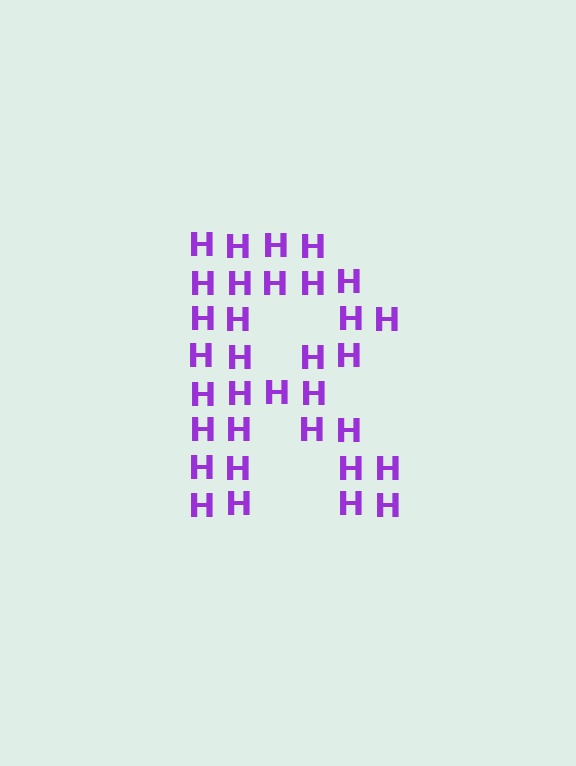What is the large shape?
The large shape is the letter R.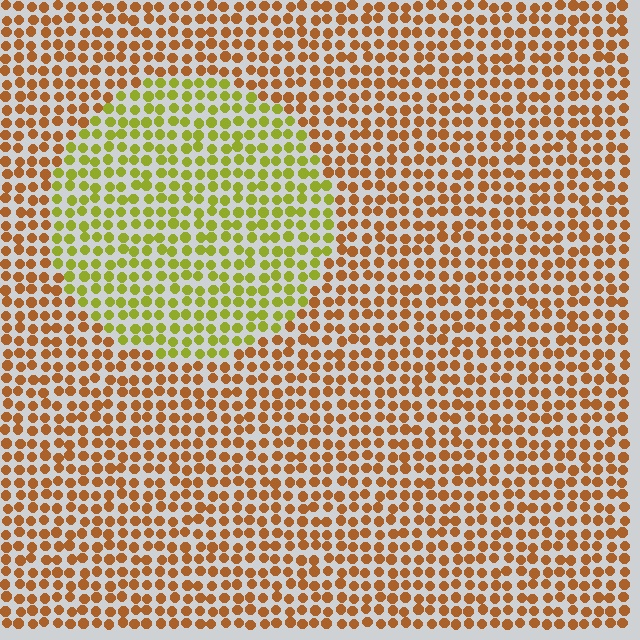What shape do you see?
I see a circle.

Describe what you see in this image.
The image is filled with small brown elements in a uniform arrangement. A circle-shaped region is visible where the elements are tinted to a slightly different hue, forming a subtle color boundary.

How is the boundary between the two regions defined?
The boundary is defined purely by a slight shift in hue (about 46 degrees). Spacing, size, and orientation are identical on both sides.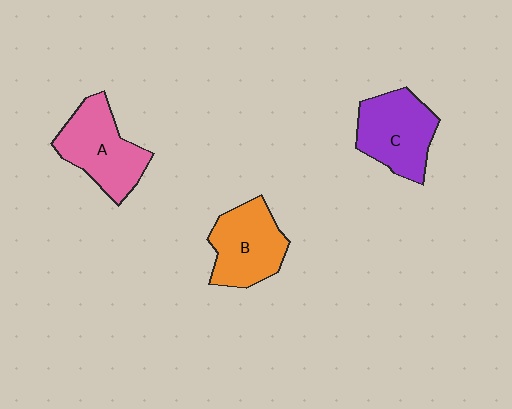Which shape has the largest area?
Shape A (pink).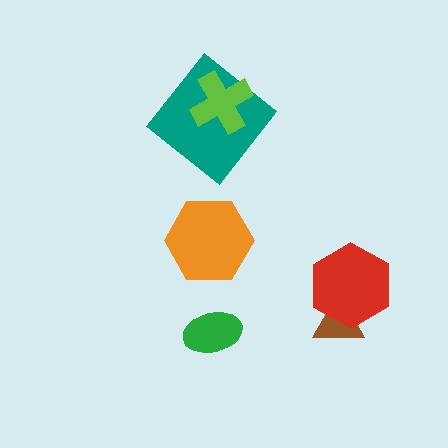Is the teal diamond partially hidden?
Yes, it is partially covered by another shape.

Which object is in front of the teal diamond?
The lime cross is in front of the teal diamond.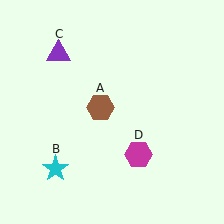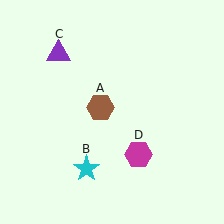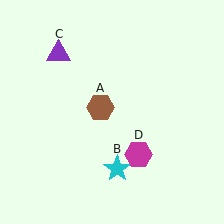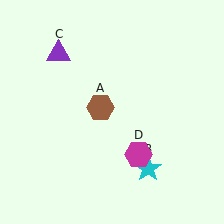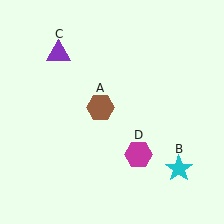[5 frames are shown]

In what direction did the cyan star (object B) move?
The cyan star (object B) moved right.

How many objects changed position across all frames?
1 object changed position: cyan star (object B).